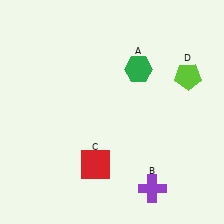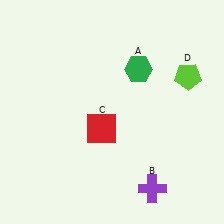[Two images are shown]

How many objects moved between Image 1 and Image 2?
1 object moved between the two images.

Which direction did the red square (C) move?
The red square (C) moved up.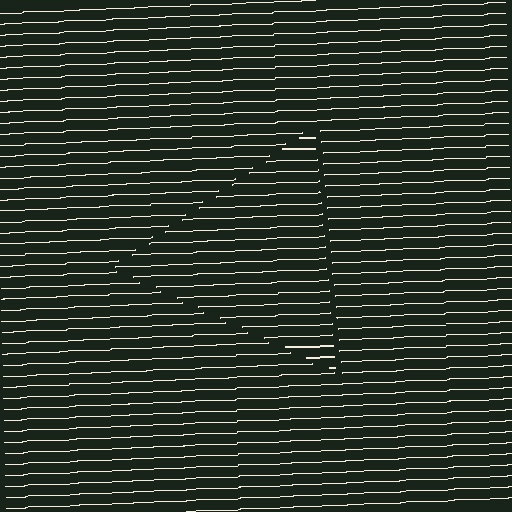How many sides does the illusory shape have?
3 sides — the line-ends trace a triangle.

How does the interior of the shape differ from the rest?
The interior of the shape contains the same grating, shifted by half a period — the contour is defined by the phase discontinuity where line-ends from the inner and outer gratings abut.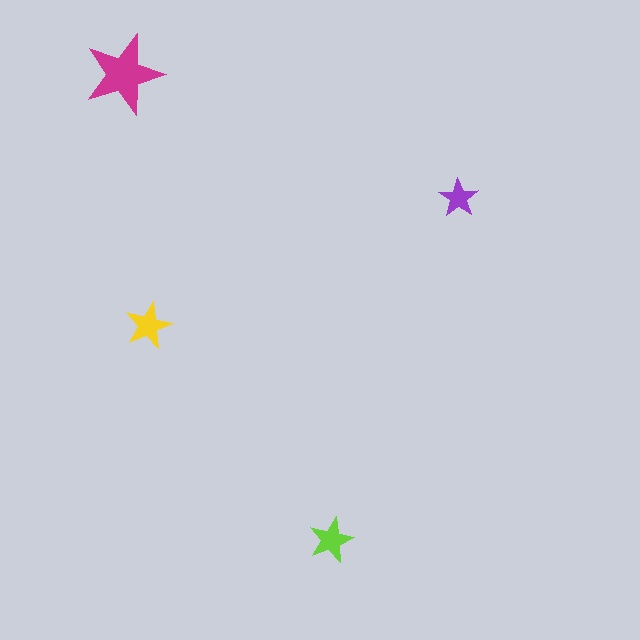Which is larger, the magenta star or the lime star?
The magenta one.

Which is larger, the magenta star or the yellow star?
The magenta one.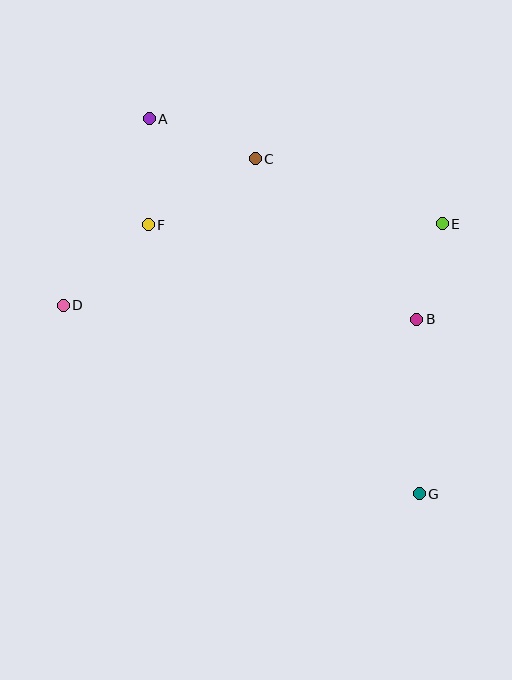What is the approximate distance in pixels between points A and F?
The distance between A and F is approximately 106 pixels.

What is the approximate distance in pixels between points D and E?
The distance between D and E is approximately 388 pixels.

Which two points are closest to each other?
Points B and E are closest to each other.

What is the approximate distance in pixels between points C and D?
The distance between C and D is approximately 242 pixels.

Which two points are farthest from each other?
Points A and G are farthest from each other.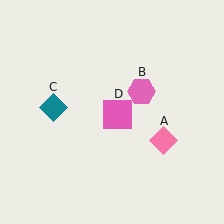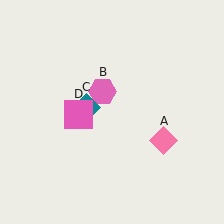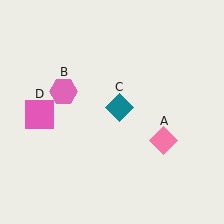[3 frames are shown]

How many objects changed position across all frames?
3 objects changed position: pink hexagon (object B), teal diamond (object C), pink square (object D).